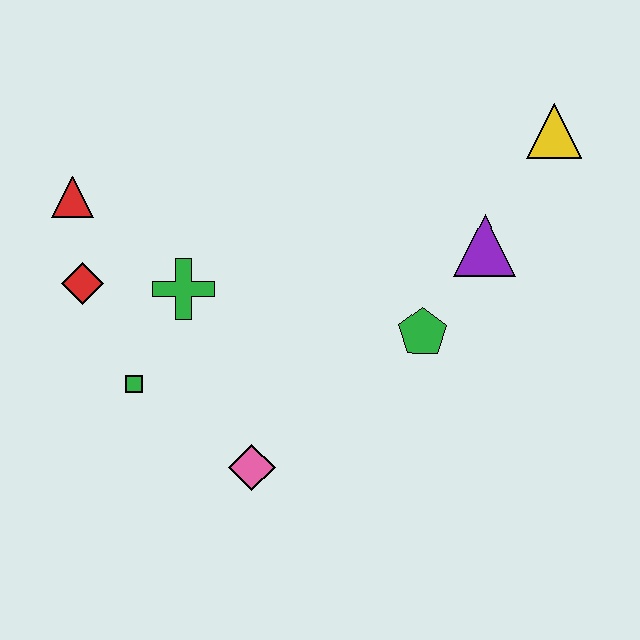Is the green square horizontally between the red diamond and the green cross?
Yes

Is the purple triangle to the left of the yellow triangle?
Yes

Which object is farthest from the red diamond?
The yellow triangle is farthest from the red diamond.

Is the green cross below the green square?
No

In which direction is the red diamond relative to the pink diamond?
The red diamond is above the pink diamond.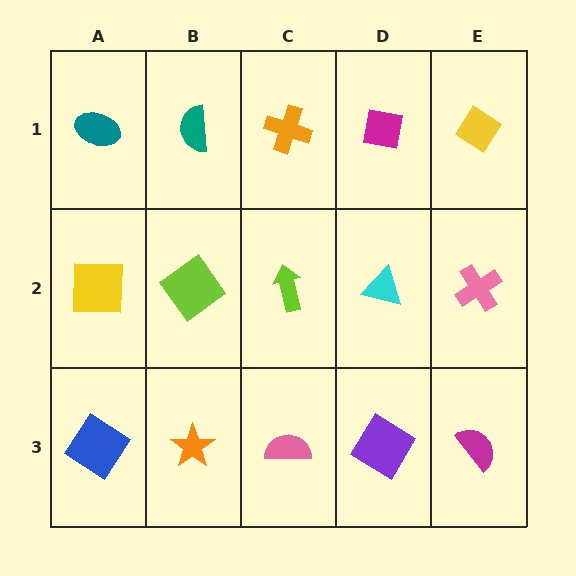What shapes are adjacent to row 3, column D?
A cyan triangle (row 2, column D), a pink semicircle (row 3, column C), a magenta semicircle (row 3, column E).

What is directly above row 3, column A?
A yellow square.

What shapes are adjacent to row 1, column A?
A yellow square (row 2, column A), a teal semicircle (row 1, column B).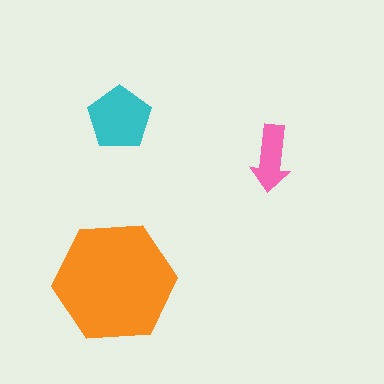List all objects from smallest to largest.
The pink arrow, the cyan pentagon, the orange hexagon.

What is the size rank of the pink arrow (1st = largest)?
3rd.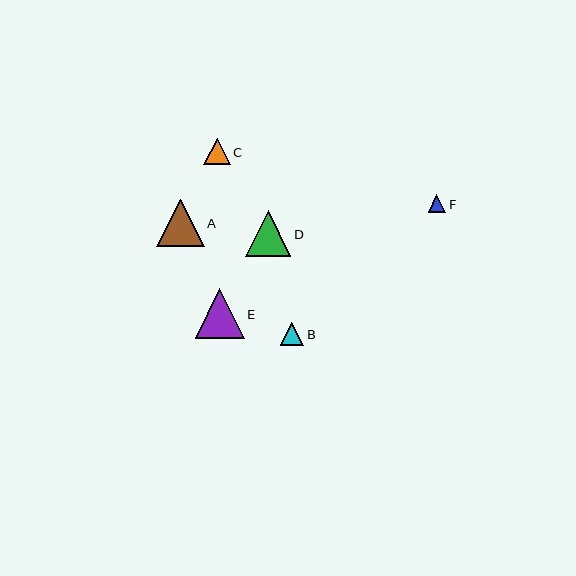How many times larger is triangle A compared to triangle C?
Triangle A is approximately 1.8 times the size of triangle C.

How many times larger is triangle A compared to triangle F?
Triangle A is approximately 2.7 times the size of triangle F.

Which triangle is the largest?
Triangle E is the largest with a size of approximately 49 pixels.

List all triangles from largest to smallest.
From largest to smallest: E, A, D, C, B, F.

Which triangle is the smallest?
Triangle F is the smallest with a size of approximately 18 pixels.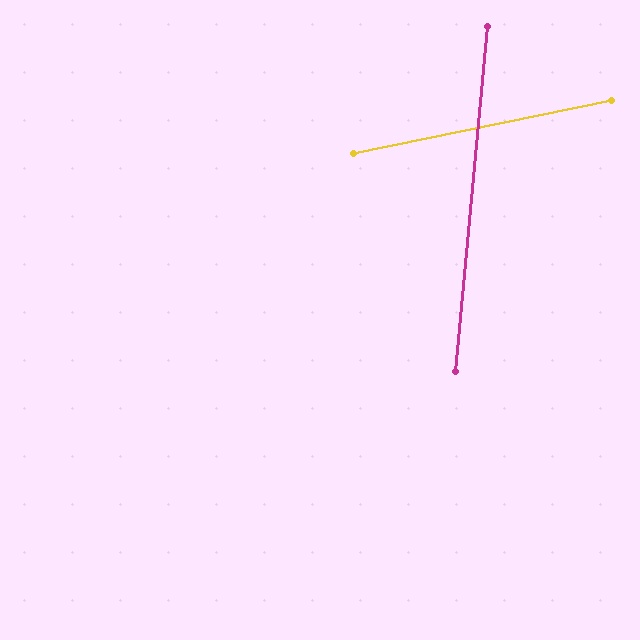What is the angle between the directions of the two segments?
Approximately 73 degrees.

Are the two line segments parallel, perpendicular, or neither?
Neither parallel nor perpendicular — they differ by about 73°.